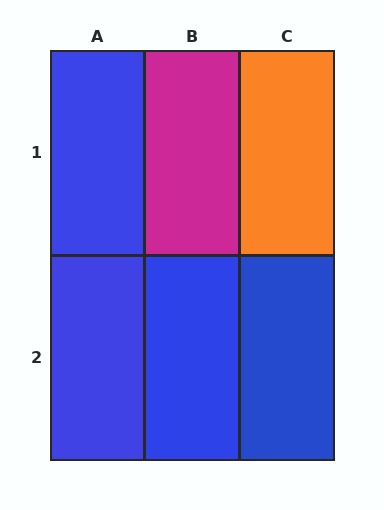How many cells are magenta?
1 cell is magenta.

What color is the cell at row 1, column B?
Magenta.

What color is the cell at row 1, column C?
Orange.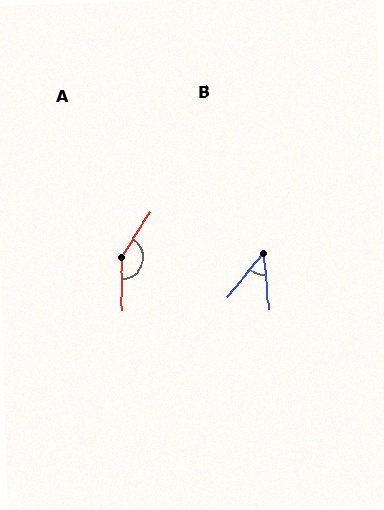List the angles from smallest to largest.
B (44°), A (147°).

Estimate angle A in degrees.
Approximately 147 degrees.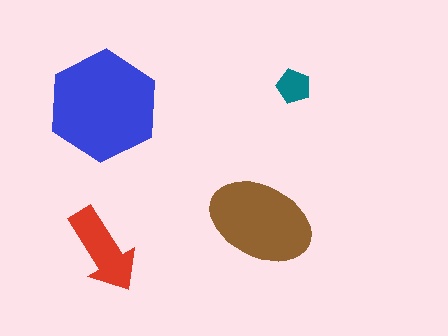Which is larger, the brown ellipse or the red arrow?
The brown ellipse.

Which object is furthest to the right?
The teal pentagon is rightmost.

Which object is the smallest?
The teal pentagon.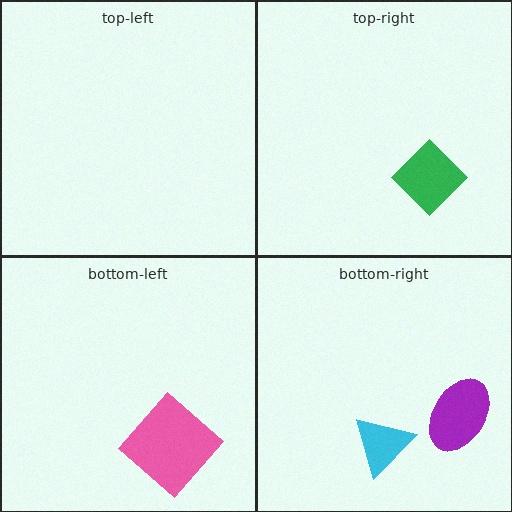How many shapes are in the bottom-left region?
1.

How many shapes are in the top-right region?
1.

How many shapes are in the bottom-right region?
2.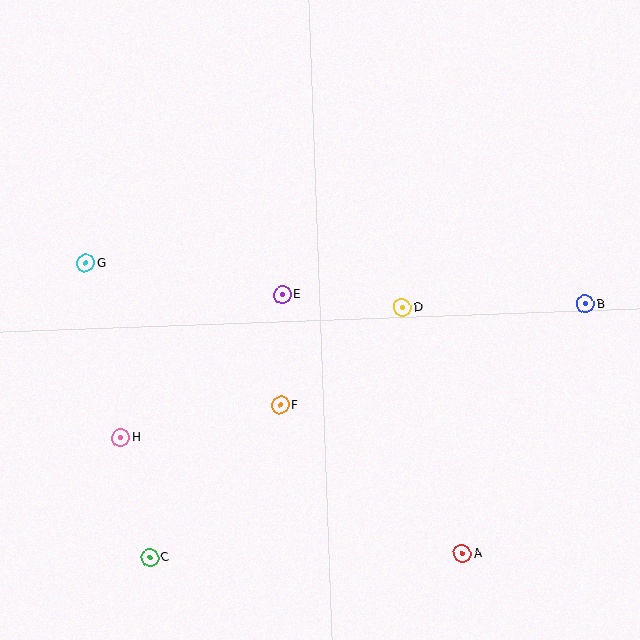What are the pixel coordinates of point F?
Point F is at (280, 405).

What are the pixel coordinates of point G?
Point G is at (86, 263).